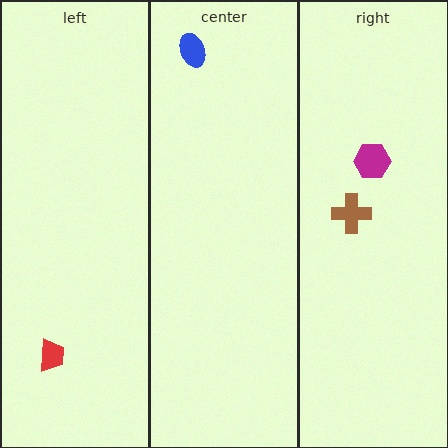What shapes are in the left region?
The red trapezoid.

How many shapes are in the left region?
1.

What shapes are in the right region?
The magenta hexagon, the brown cross.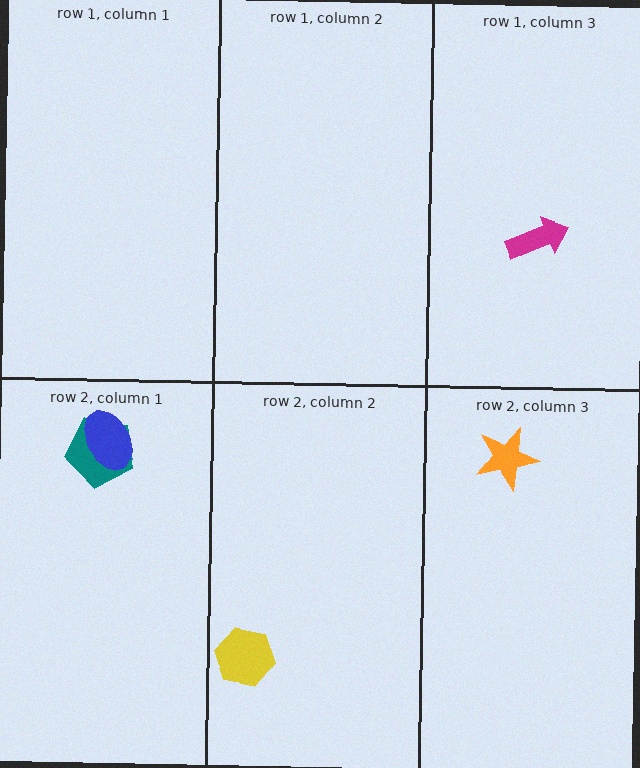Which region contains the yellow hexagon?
The row 2, column 2 region.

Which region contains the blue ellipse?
The row 2, column 1 region.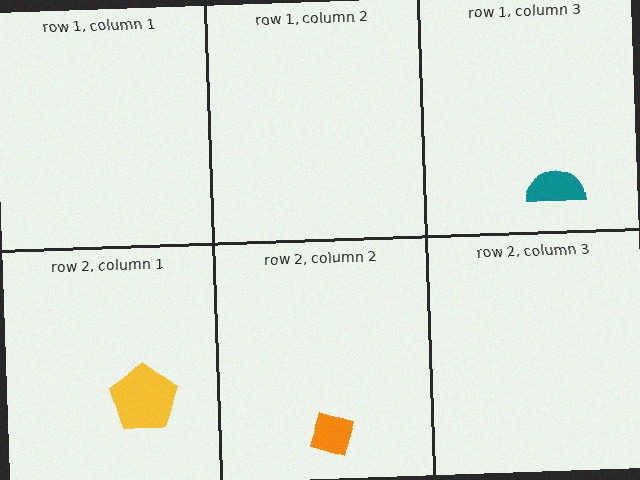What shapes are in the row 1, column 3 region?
The teal semicircle.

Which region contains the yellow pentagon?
The row 2, column 1 region.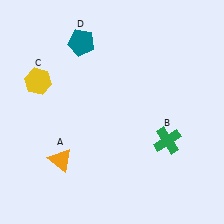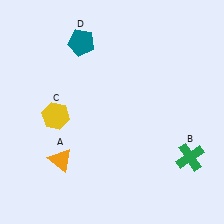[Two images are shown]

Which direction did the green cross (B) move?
The green cross (B) moved right.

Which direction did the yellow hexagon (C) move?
The yellow hexagon (C) moved down.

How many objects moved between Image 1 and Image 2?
2 objects moved between the two images.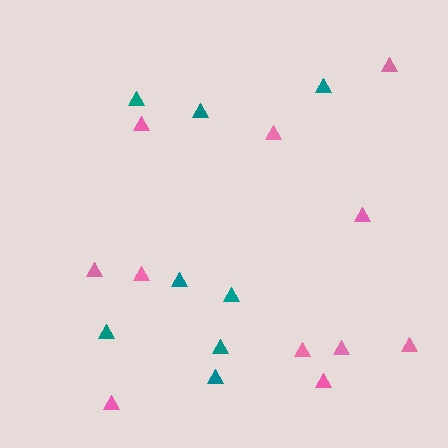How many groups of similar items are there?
There are 2 groups: one group of pink triangles (11) and one group of teal triangles (8).